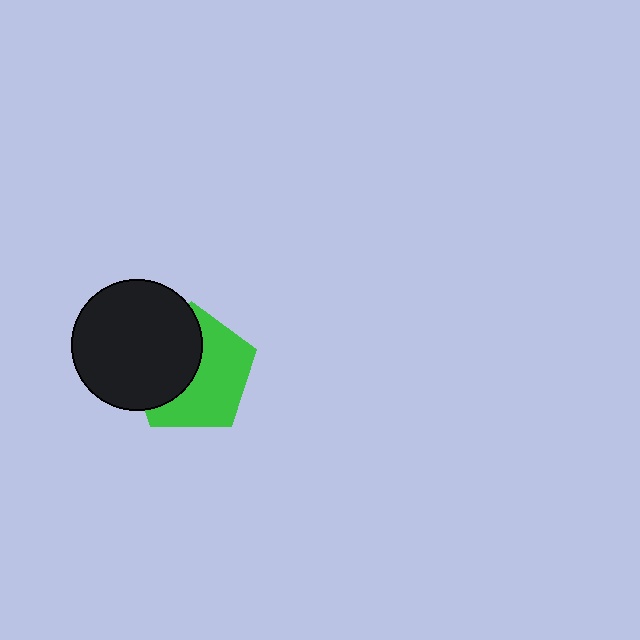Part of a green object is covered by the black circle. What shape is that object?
It is a pentagon.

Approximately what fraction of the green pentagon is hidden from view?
Roughly 45% of the green pentagon is hidden behind the black circle.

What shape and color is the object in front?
The object in front is a black circle.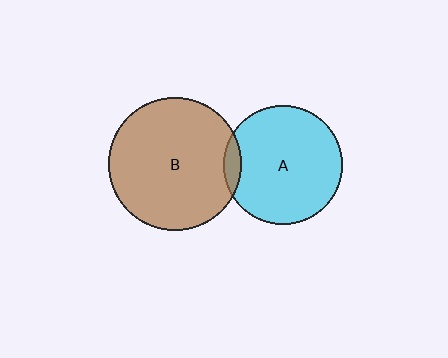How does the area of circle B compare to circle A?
Approximately 1.2 times.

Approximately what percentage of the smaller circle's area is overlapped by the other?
Approximately 5%.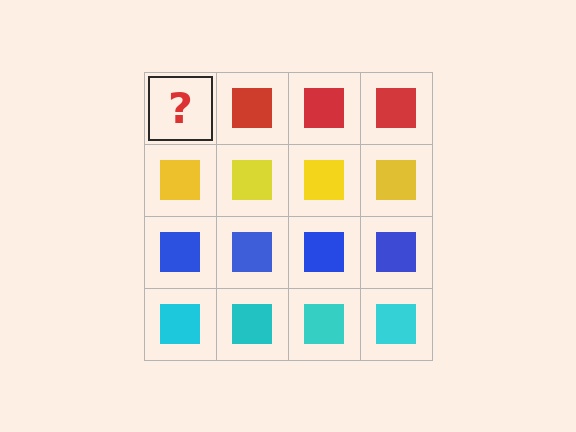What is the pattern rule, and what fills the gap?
The rule is that each row has a consistent color. The gap should be filled with a red square.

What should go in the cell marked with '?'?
The missing cell should contain a red square.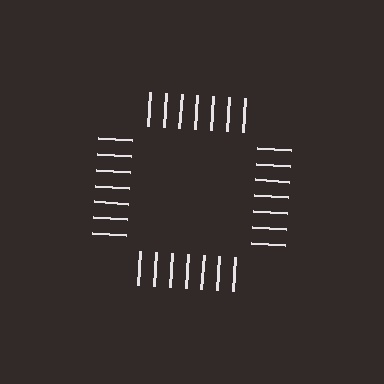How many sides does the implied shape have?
4 sides — the line-ends trace a square.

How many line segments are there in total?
28 — 7 along each of the 4 edges.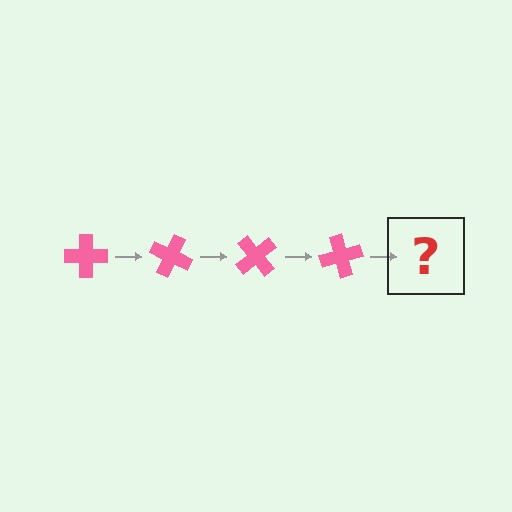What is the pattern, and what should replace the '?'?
The pattern is that the cross rotates 25 degrees each step. The '?' should be a pink cross rotated 100 degrees.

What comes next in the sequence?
The next element should be a pink cross rotated 100 degrees.